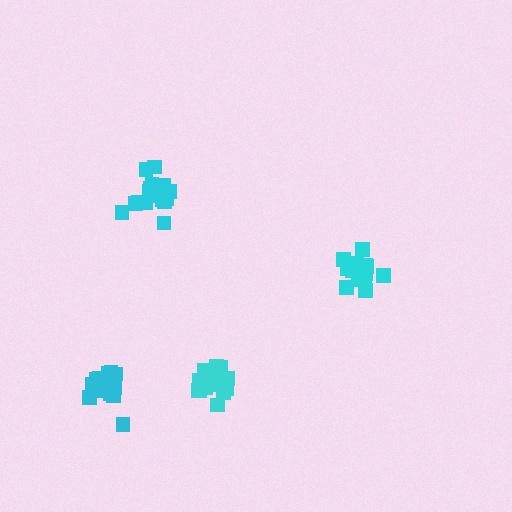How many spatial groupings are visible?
There are 4 spatial groupings.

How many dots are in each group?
Group 1: 16 dots, Group 2: 15 dots, Group 3: 19 dots, Group 4: 19 dots (69 total).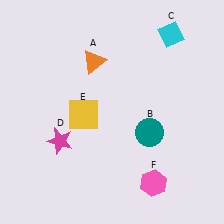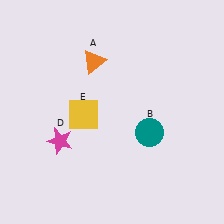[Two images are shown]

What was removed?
The pink hexagon (F), the cyan diamond (C) were removed in Image 2.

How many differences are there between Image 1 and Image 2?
There are 2 differences between the two images.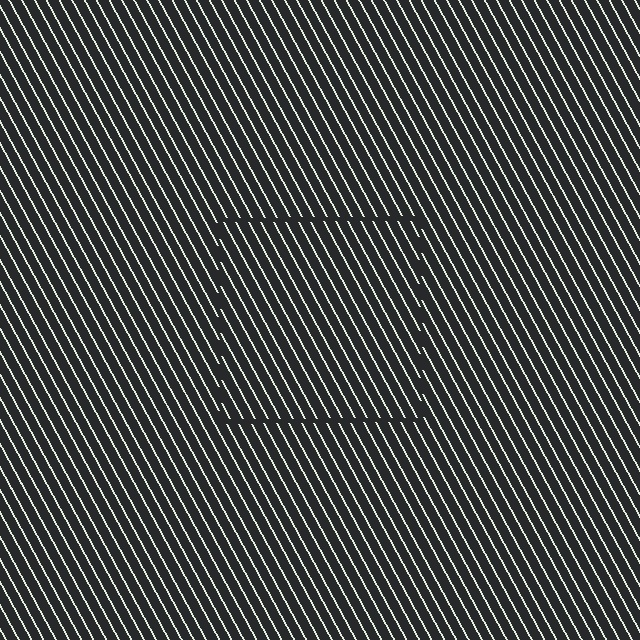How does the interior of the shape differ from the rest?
The interior of the shape contains the same grating, shifted by half a period — the contour is defined by the phase discontinuity where line-ends from the inner and outer gratings abut.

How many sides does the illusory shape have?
4 sides — the line-ends trace a square.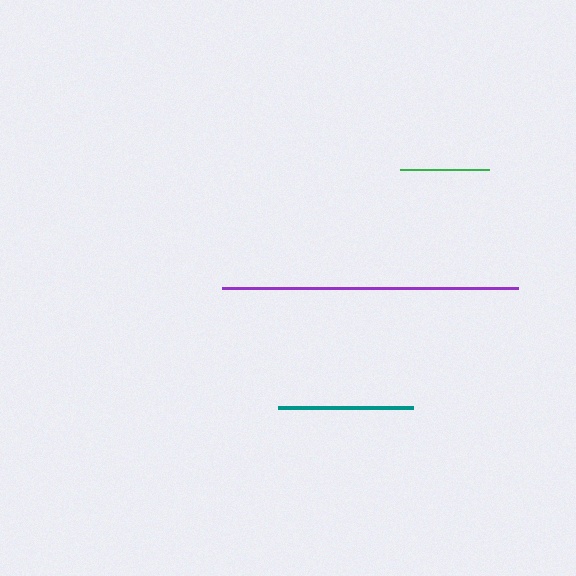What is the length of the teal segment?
The teal segment is approximately 134 pixels long.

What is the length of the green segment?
The green segment is approximately 89 pixels long.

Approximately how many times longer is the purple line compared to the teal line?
The purple line is approximately 2.2 times the length of the teal line.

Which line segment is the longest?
The purple line is the longest at approximately 295 pixels.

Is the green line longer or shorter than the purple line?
The purple line is longer than the green line.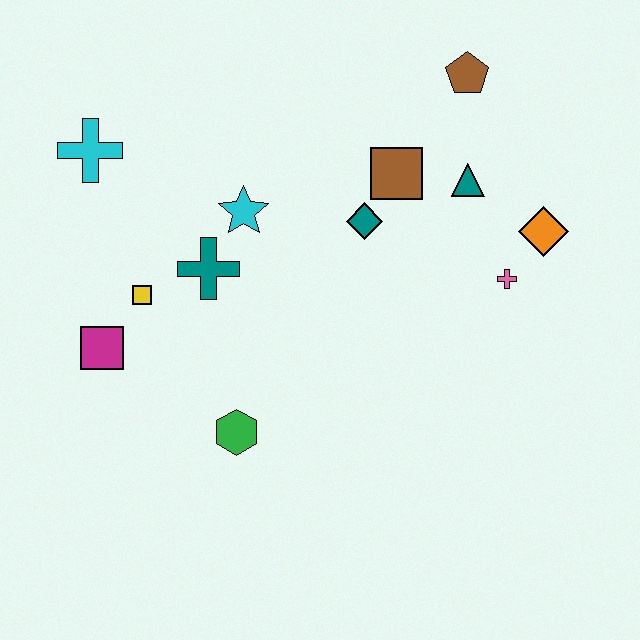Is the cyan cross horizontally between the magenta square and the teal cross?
No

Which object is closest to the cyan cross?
The yellow square is closest to the cyan cross.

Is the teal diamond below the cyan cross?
Yes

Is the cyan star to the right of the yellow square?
Yes